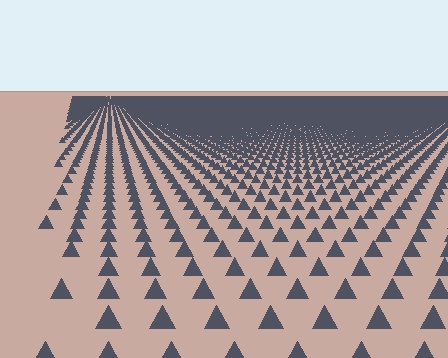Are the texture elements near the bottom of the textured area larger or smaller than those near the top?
Larger. Near the bottom, elements are closer to the viewer and appear at a bigger on-screen size.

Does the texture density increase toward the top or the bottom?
Density increases toward the top.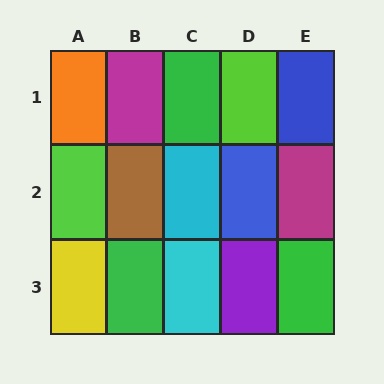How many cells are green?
3 cells are green.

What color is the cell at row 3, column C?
Cyan.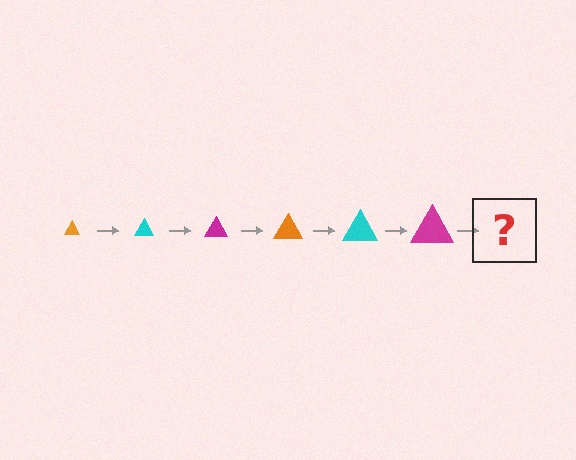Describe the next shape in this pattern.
It should be an orange triangle, larger than the previous one.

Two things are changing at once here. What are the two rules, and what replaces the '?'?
The two rules are that the triangle grows larger each step and the color cycles through orange, cyan, and magenta. The '?' should be an orange triangle, larger than the previous one.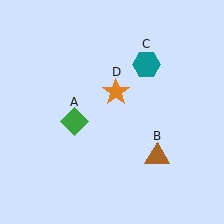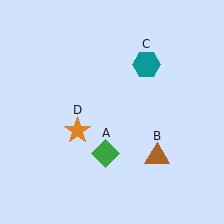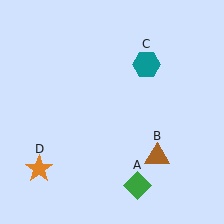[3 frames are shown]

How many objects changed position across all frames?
2 objects changed position: green diamond (object A), orange star (object D).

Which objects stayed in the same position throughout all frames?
Brown triangle (object B) and teal hexagon (object C) remained stationary.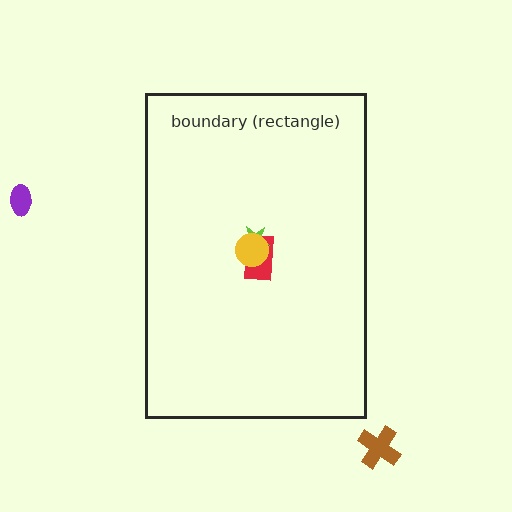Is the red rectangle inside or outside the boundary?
Inside.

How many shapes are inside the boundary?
3 inside, 2 outside.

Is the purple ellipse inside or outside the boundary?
Outside.